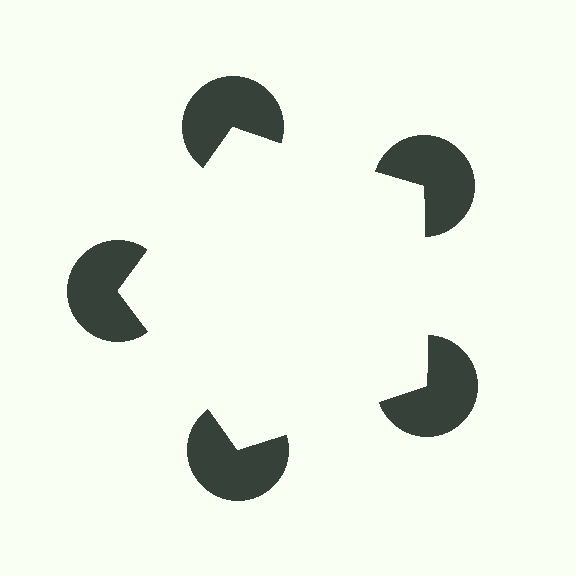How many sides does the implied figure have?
5 sides.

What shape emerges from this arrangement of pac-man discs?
An illusory pentagon — its edges are inferred from the aligned wedge cuts in the pac-man discs, not physically drawn.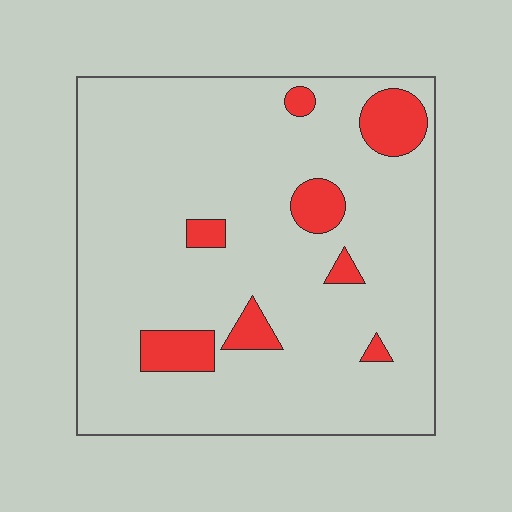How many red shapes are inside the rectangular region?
8.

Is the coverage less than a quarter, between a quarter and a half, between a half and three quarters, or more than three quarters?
Less than a quarter.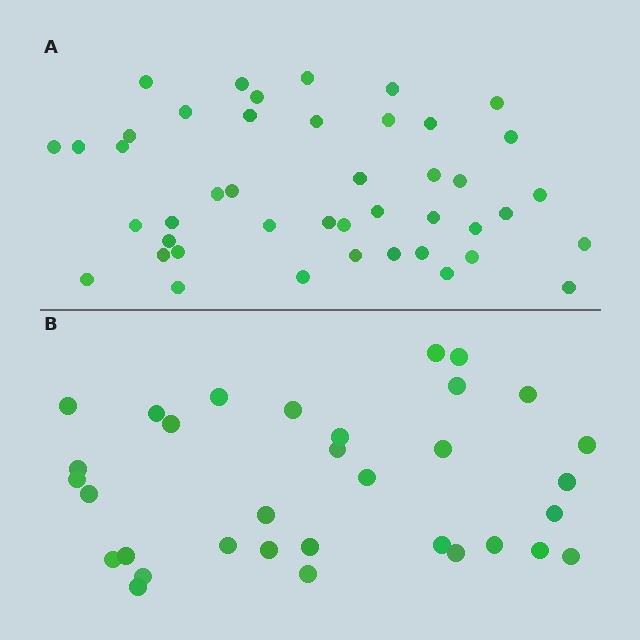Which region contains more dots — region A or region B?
Region A (the top region) has more dots.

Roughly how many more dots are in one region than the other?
Region A has roughly 12 or so more dots than region B.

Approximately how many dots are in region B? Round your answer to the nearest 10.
About 30 dots. (The exact count is 33, which rounds to 30.)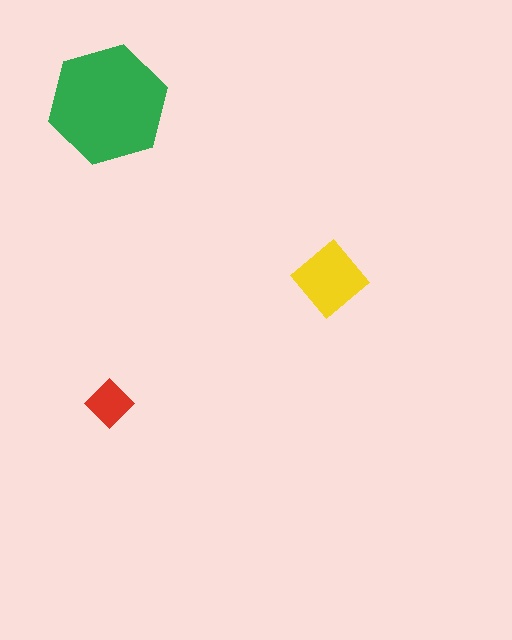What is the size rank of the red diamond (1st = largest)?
3rd.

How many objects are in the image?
There are 3 objects in the image.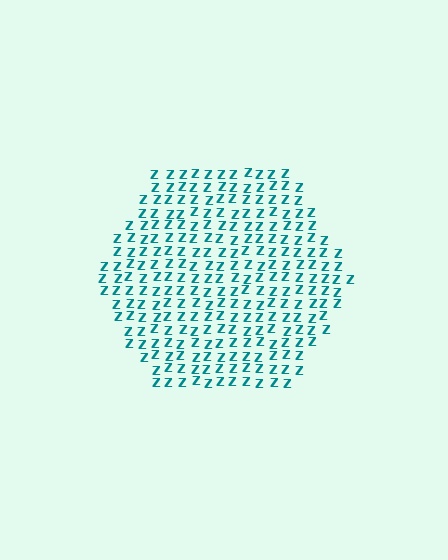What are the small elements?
The small elements are letter Z's.